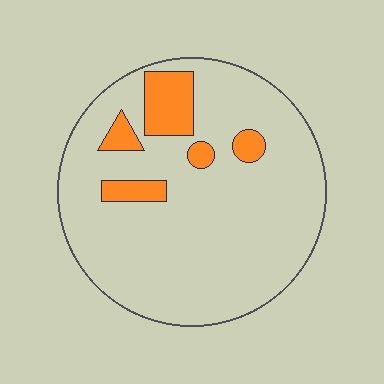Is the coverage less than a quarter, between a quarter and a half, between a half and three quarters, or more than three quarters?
Less than a quarter.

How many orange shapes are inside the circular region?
5.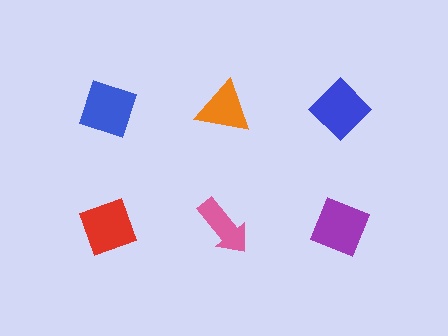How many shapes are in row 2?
3 shapes.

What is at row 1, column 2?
An orange triangle.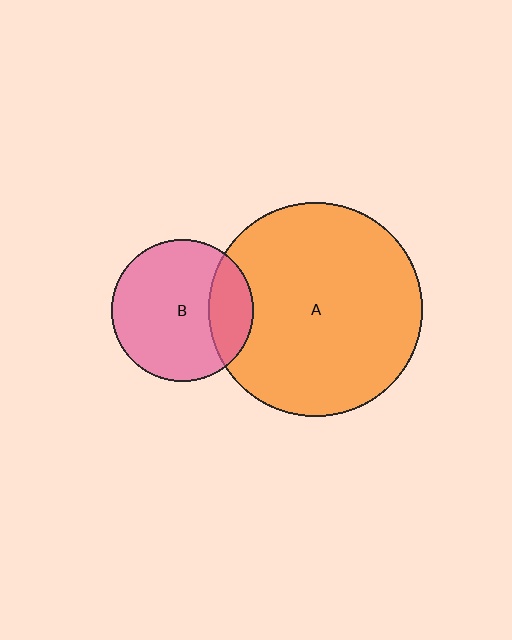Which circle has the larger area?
Circle A (orange).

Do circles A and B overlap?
Yes.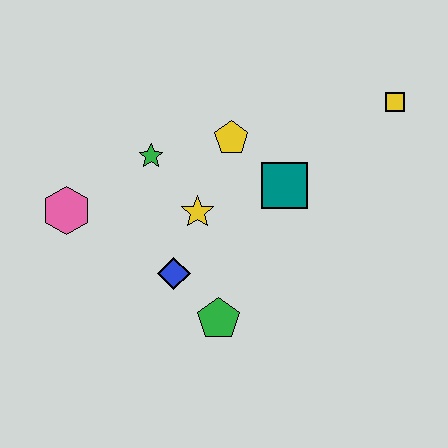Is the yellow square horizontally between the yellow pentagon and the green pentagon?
No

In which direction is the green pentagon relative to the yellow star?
The green pentagon is below the yellow star.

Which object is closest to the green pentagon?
The blue diamond is closest to the green pentagon.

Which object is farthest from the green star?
The yellow square is farthest from the green star.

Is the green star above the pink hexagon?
Yes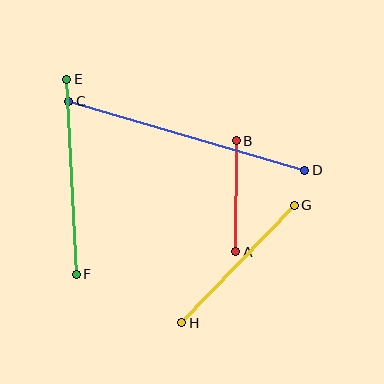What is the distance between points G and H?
The distance is approximately 162 pixels.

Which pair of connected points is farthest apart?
Points C and D are farthest apart.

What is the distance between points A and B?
The distance is approximately 111 pixels.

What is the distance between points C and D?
The distance is approximately 246 pixels.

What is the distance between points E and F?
The distance is approximately 195 pixels.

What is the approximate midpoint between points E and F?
The midpoint is at approximately (71, 177) pixels.